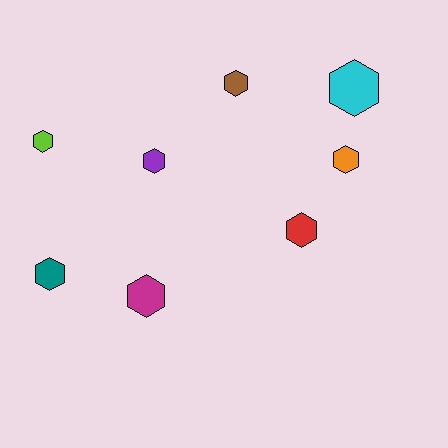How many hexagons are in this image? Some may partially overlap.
There are 8 hexagons.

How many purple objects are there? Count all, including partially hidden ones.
There is 1 purple object.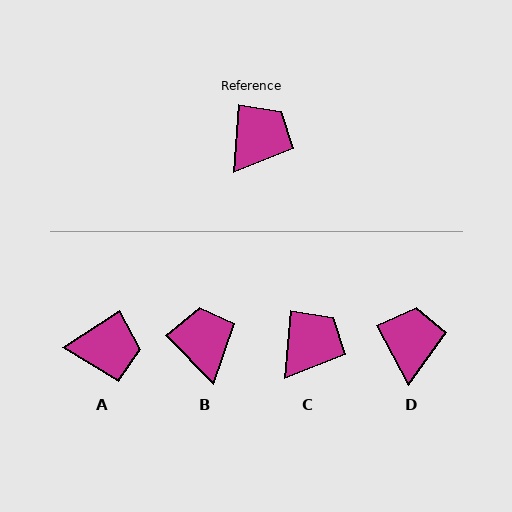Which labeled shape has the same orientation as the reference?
C.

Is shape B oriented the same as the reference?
No, it is off by about 49 degrees.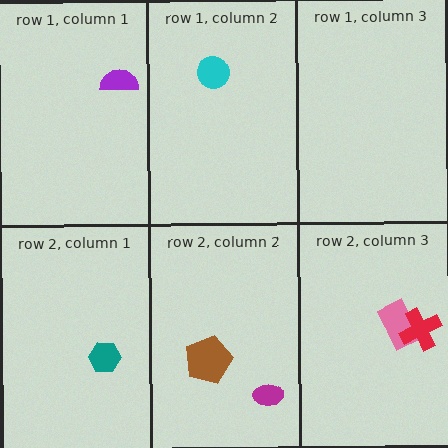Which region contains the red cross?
The row 2, column 3 region.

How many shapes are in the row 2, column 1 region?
1.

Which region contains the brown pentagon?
The row 2, column 2 region.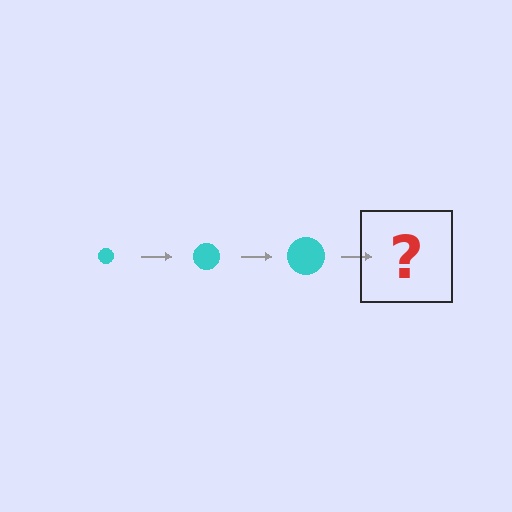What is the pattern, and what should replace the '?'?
The pattern is that the circle gets progressively larger each step. The '?' should be a cyan circle, larger than the previous one.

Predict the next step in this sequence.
The next step is a cyan circle, larger than the previous one.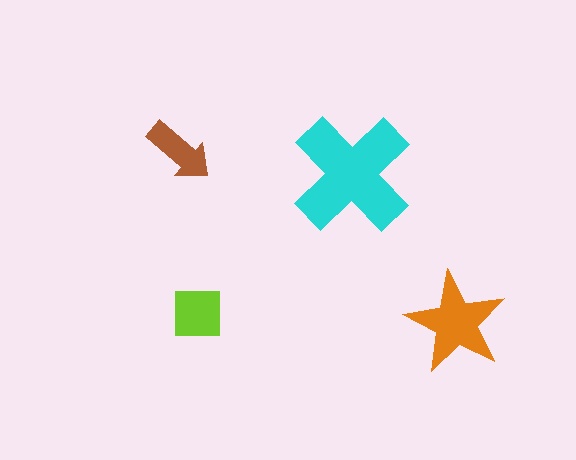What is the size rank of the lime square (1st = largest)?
3rd.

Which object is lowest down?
The orange star is bottommost.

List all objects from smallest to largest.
The brown arrow, the lime square, the orange star, the cyan cross.